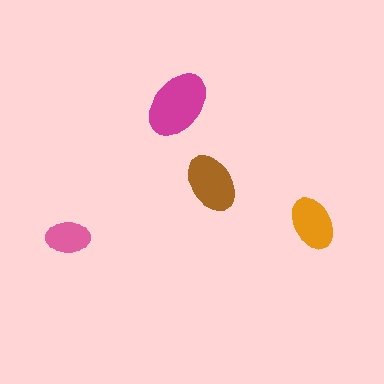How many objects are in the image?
There are 4 objects in the image.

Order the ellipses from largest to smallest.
the magenta one, the brown one, the orange one, the pink one.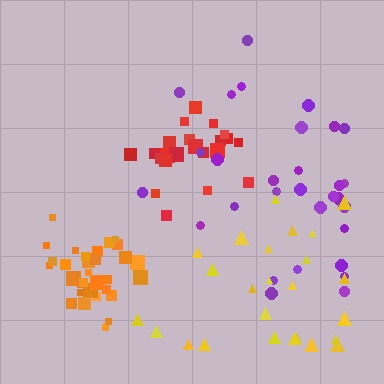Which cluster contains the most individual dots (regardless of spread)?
Orange (33).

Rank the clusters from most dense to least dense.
orange, red, yellow, purple.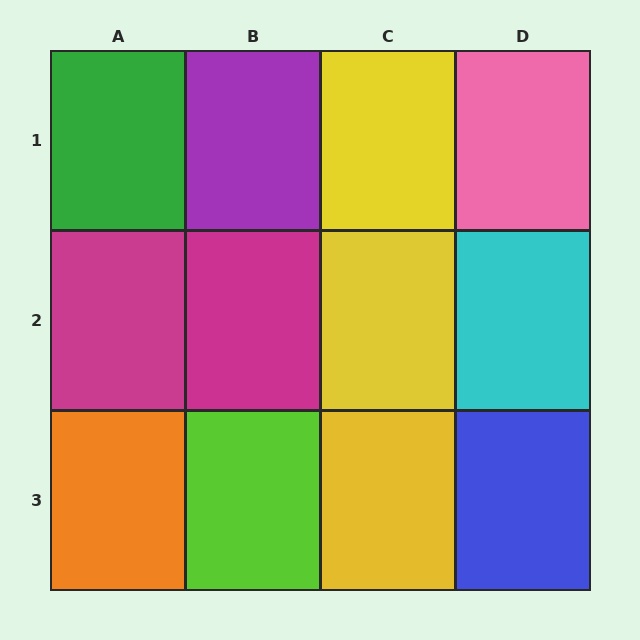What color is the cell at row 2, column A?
Magenta.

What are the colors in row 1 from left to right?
Green, purple, yellow, pink.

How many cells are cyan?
1 cell is cyan.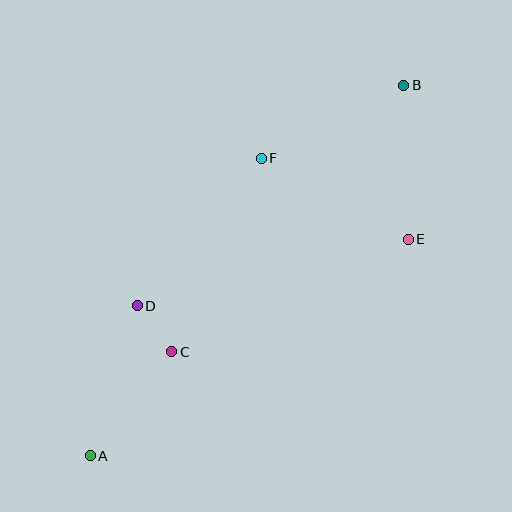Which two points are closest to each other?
Points C and D are closest to each other.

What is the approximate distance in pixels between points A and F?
The distance between A and F is approximately 343 pixels.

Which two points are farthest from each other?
Points A and B are farthest from each other.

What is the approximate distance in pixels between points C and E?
The distance between C and E is approximately 262 pixels.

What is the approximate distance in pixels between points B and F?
The distance between B and F is approximately 160 pixels.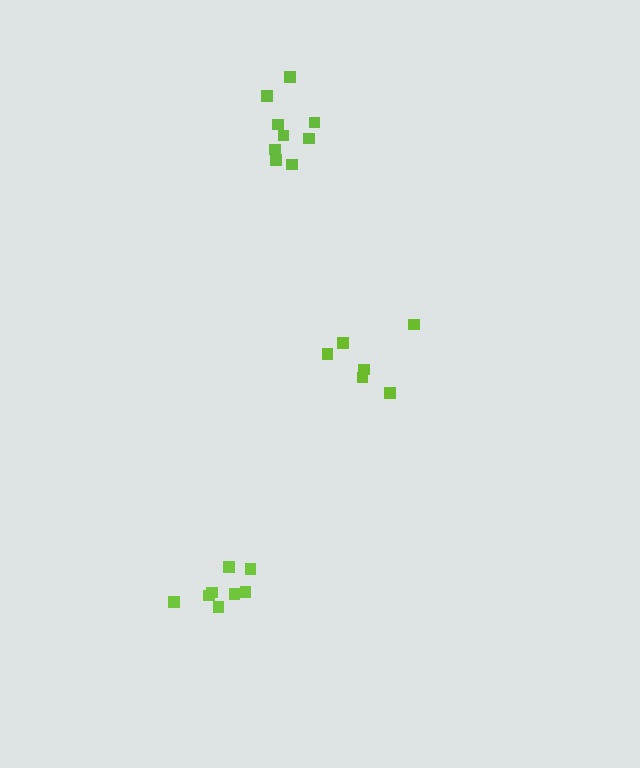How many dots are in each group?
Group 1: 9 dots, Group 2: 6 dots, Group 3: 8 dots (23 total).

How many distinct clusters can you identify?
There are 3 distinct clusters.